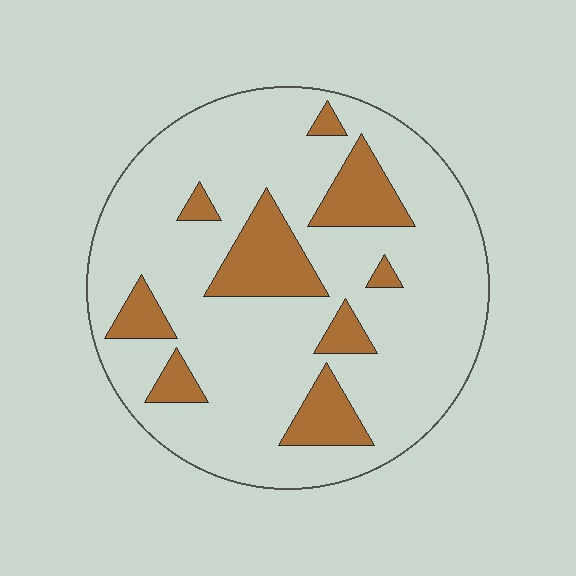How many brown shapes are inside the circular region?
9.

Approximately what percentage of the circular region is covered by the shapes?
Approximately 20%.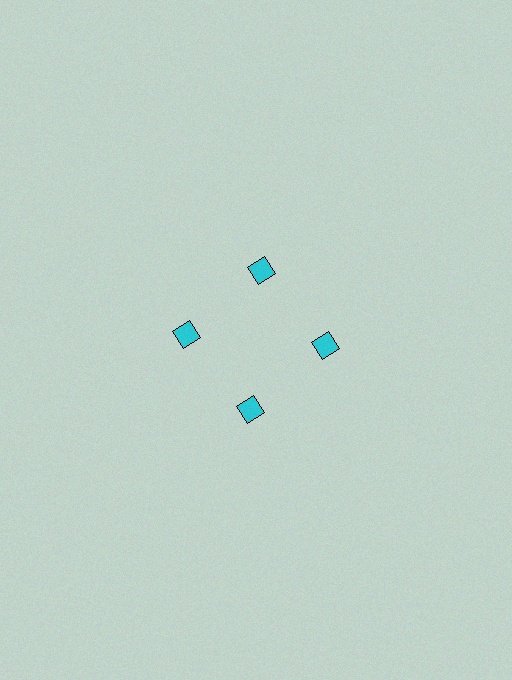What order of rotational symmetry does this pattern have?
This pattern has 4-fold rotational symmetry.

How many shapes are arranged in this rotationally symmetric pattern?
There are 4 shapes, arranged in 4 groups of 1.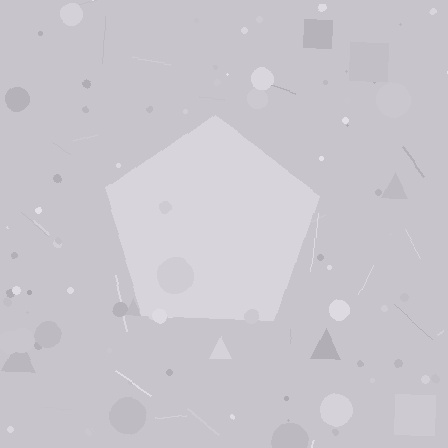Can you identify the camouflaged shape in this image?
The camouflaged shape is a pentagon.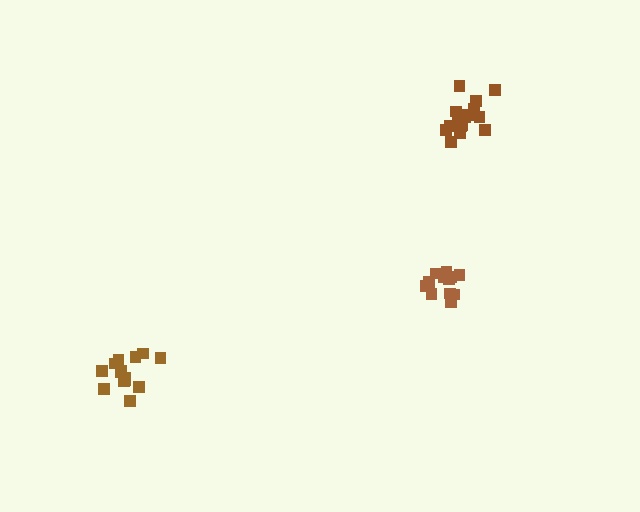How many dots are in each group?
Group 1: 12 dots, Group 2: 17 dots, Group 3: 14 dots (43 total).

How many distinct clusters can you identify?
There are 3 distinct clusters.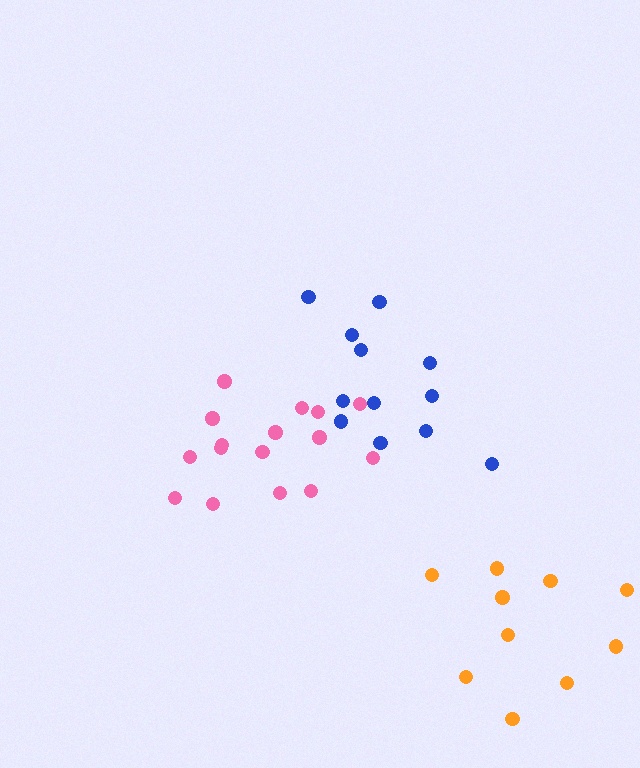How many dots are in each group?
Group 1: 16 dots, Group 2: 10 dots, Group 3: 12 dots (38 total).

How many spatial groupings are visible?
There are 3 spatial groupings.